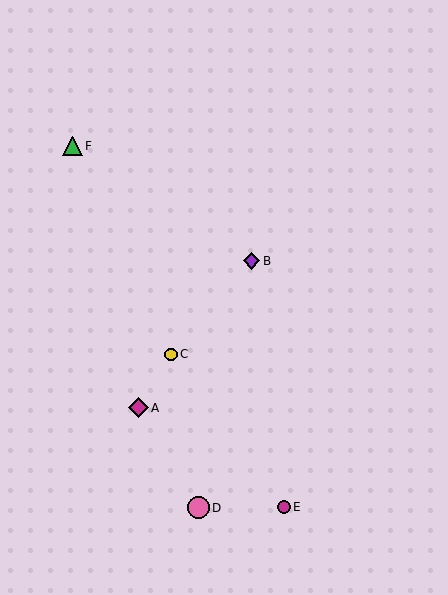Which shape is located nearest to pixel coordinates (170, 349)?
The yellow circle (labeled C) at (171, 354) is nearest to that location.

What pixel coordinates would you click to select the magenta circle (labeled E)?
Click at (284, 507) to select the magenta circle E.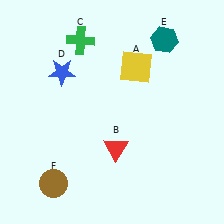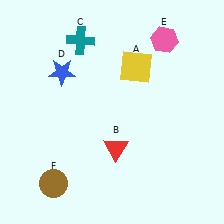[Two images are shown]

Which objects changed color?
C changed from green to teal. E changed from teal to pink.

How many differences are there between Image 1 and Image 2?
There are 2 differences between the two images.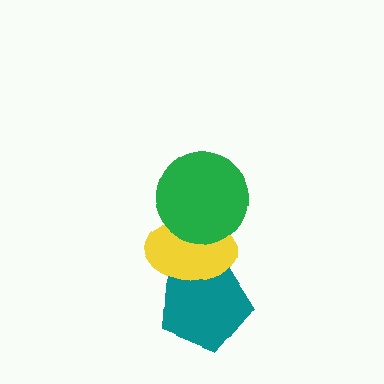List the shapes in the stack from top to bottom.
From top to bottom: the green circle, the yellow ellipse, the teal pentagon.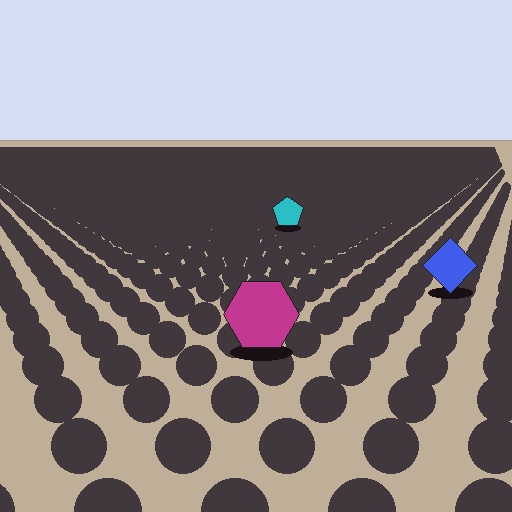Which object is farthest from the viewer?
The cyan pentagon is farthest from the viewer. It appears smaller and the ground texture around it is denser.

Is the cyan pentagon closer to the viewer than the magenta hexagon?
No. The magenta hexagon is closer — you can tell from the texture gradient: the ground texture is coarser near it.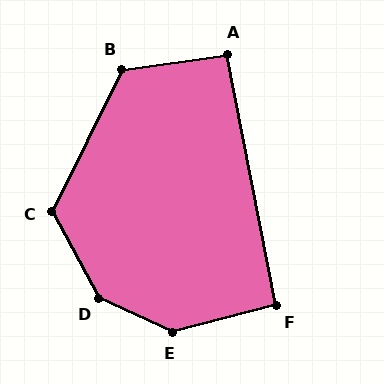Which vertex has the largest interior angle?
D, at approximately 143 degrees.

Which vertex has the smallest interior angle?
A, at approximately 93 degrees.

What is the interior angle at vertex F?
Approximately 93 degrees (approximately right).